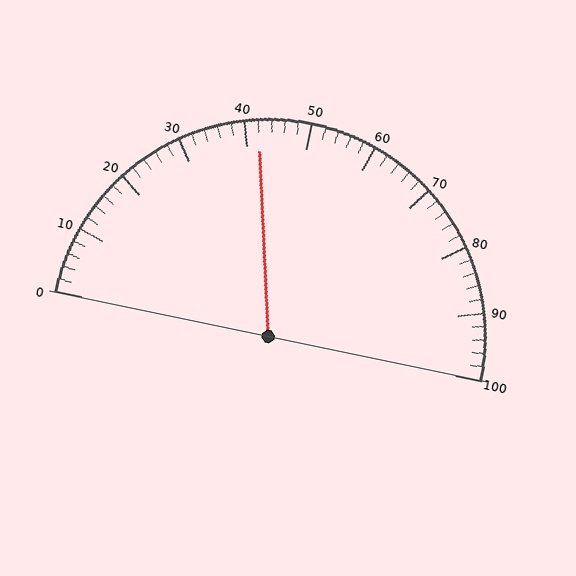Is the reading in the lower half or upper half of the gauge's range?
The reading is in the lower half of the range (0 to 100).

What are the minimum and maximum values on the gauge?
The gauge ranges from 0 to 100.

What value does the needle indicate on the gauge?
The needle indicates approximately 42.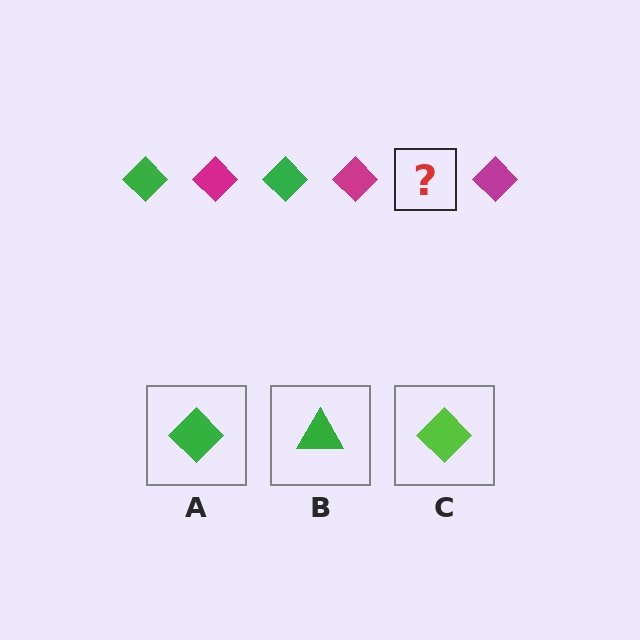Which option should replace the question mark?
Option A.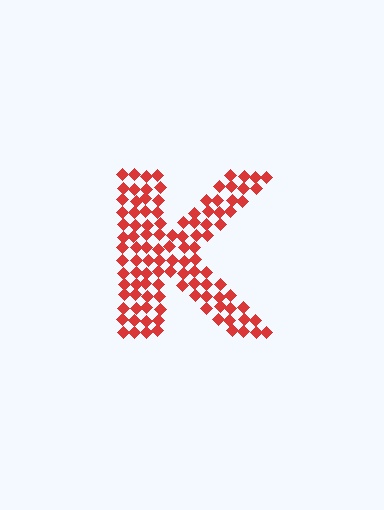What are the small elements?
The small elements are diamonds.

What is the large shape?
The large shape is the letter K.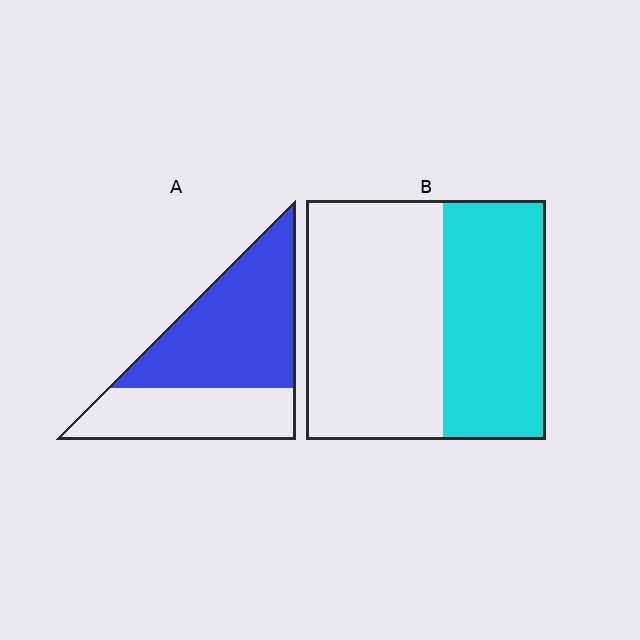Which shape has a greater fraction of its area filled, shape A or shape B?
Shape A.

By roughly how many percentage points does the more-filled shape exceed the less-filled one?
By roughly 20 percentage points (A over B).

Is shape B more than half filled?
No.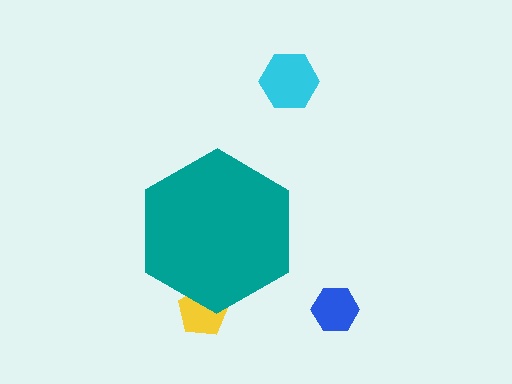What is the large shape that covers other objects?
A teal hexagon.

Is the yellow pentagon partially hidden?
Yes, the yellow pentagon is partially hidden behind the teal hexagon.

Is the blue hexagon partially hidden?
No, the blue hexagon is fully visible.